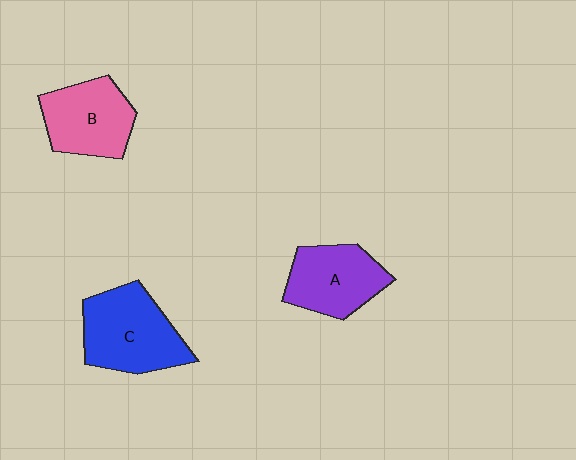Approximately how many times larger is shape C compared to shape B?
Approximately 1.2 times.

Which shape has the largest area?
Shape C (blue).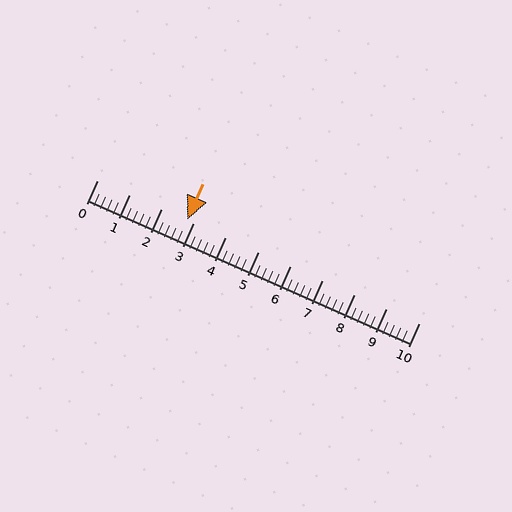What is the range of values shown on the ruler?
The ruler shows values from 0 to 10.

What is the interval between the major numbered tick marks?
The major tick marks are spaced 1 units apart.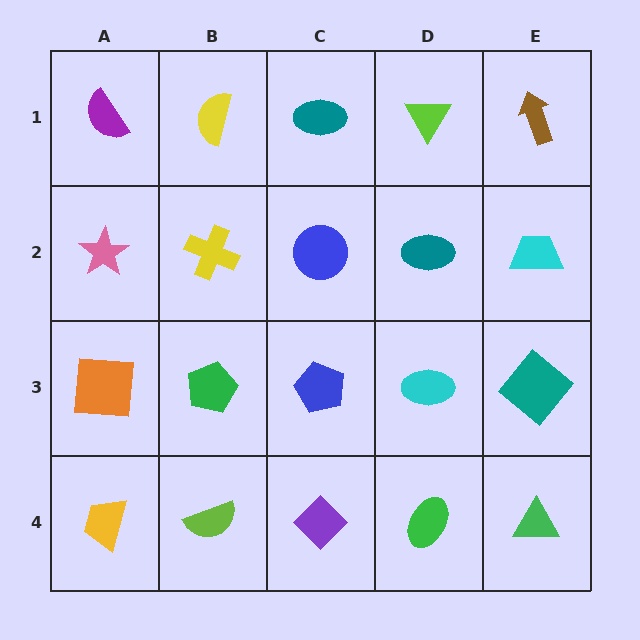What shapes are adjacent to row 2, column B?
A yellow semicircle (row 1, column B), a green pentagon (row 3, column B), a pink star (row 2, column A), a blue circle (row 2, column C).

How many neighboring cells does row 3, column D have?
4.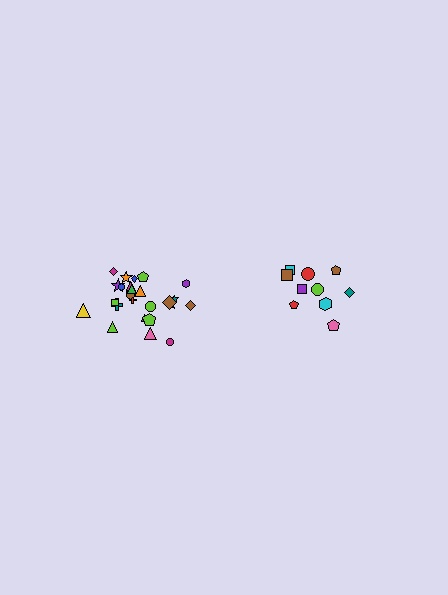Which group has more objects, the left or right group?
The left group.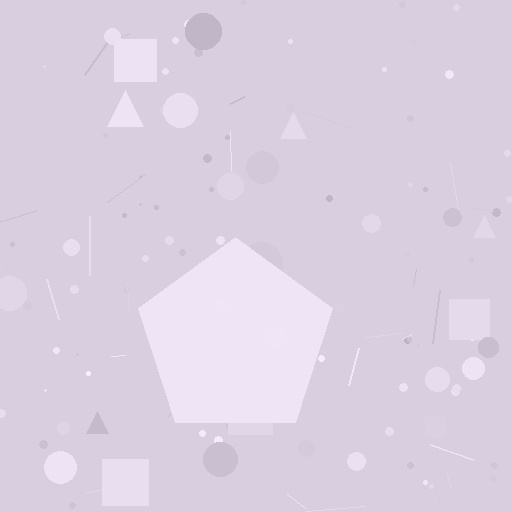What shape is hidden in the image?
A pentagon is hidden in the image.